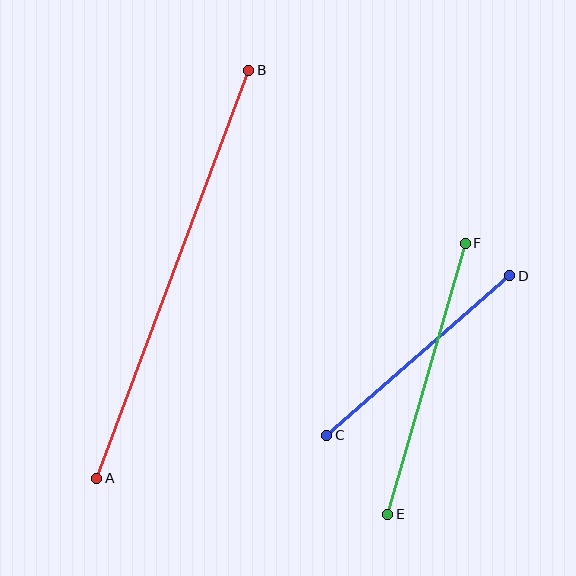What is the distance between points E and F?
The distance is approximately 282 pixels.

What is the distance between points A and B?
The distance is approximately 435 pixels.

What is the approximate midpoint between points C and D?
The midpoint is at approximately (418, 356) pixels.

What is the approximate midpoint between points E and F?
The midpoint is at approximately (427, 379) pixels.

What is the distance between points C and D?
The distance is approximately 243 pixels.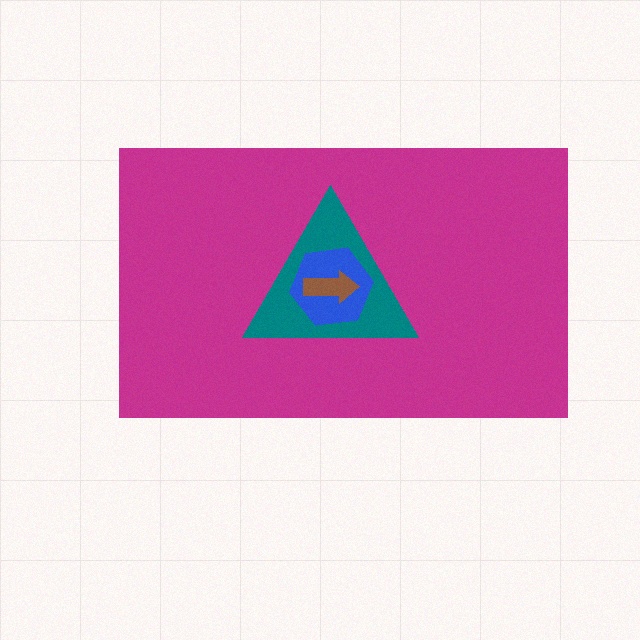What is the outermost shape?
The magenta rectangle.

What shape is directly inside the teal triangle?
The blue hexagon.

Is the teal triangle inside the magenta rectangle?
Yes.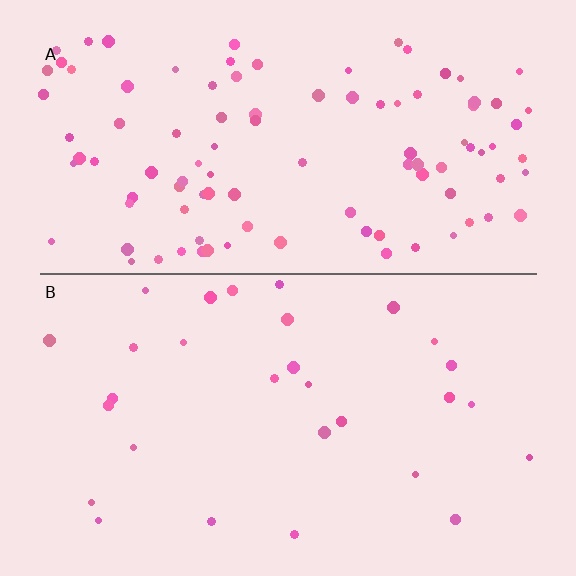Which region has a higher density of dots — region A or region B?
A (the top).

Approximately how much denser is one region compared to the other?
Approximately 3.5× — region A over region B.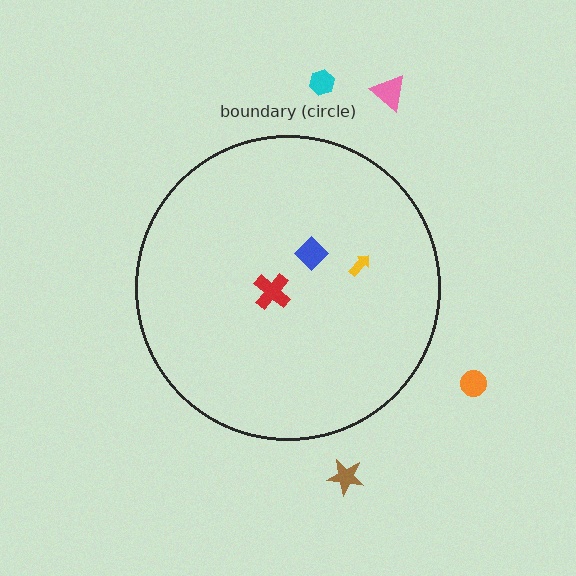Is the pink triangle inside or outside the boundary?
Outside.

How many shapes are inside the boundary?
3 inside, 4 outside.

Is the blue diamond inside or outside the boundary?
Inside.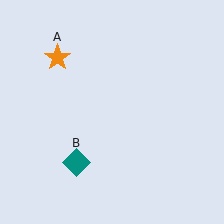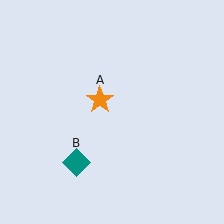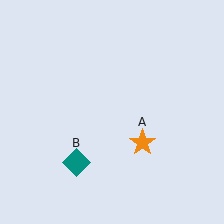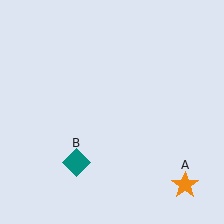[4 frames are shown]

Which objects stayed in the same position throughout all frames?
Teal diamond (object B) remained stationary.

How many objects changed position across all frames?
1 object changed position: orange star (object A).